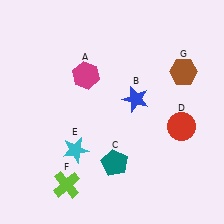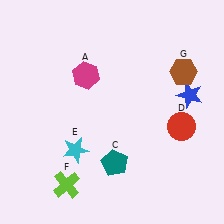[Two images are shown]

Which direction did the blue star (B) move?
The blue star (B) moved right.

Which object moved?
The blue star (B) moved right.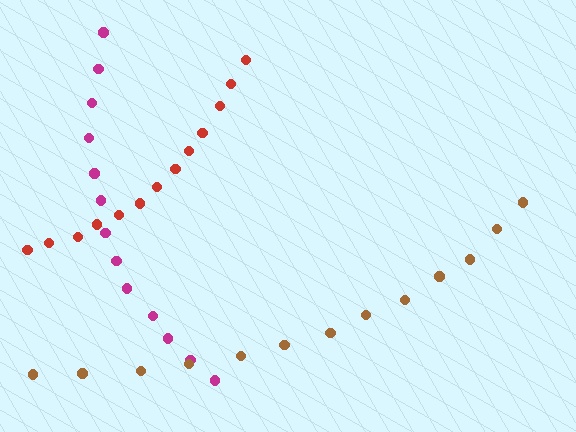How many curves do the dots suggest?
There are 3 distinct paths.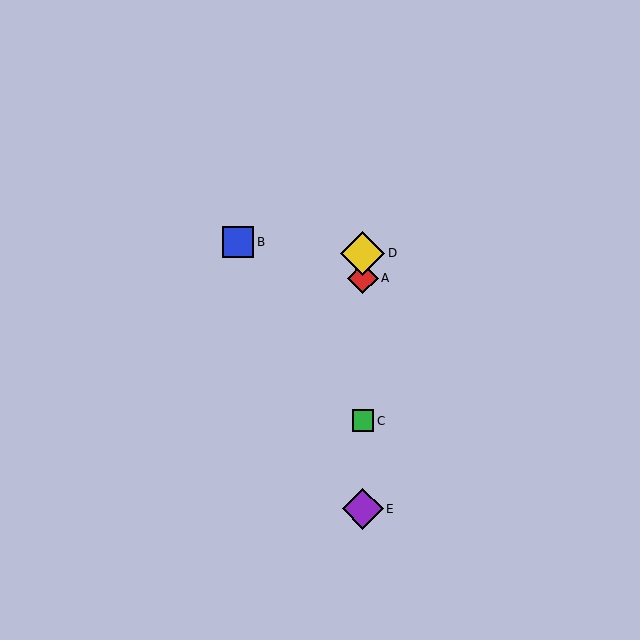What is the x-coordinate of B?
Object B is at x≈238.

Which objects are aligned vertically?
Objects A, C, D, E are aligned vertically.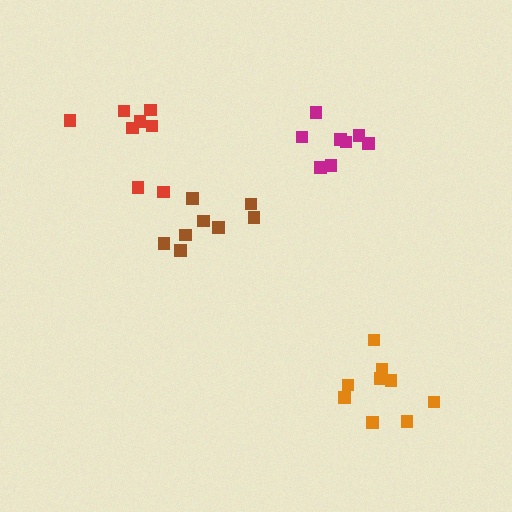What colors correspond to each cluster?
The clusters are colored: brown, magenta, red, orange.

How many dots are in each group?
Group 1: 8 dots, Group 2: 8 dots, Group 3: 8 dots, Group 4: 9 dots (33 total).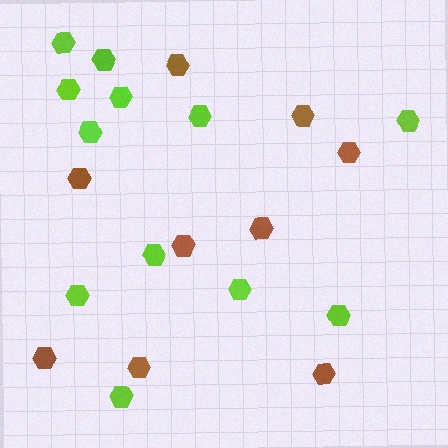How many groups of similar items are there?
There are 2 groups: one group of brown hexagons (9) and one group of lime hexagons (12).